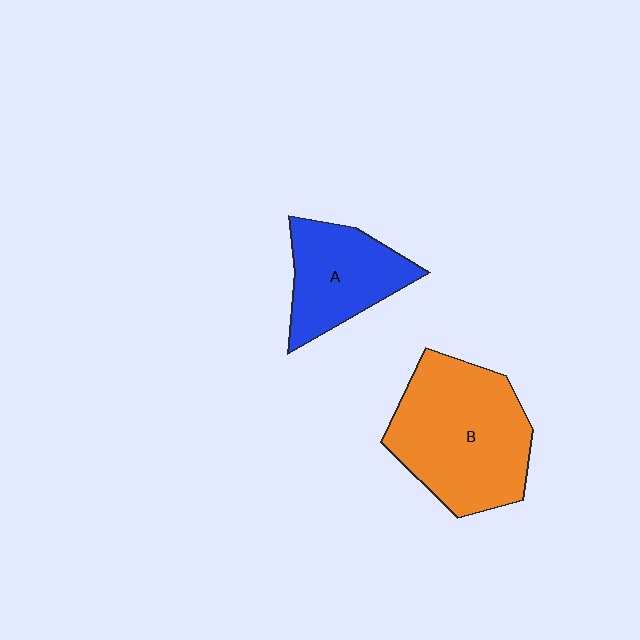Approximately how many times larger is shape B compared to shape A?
Approximately 1.6 times.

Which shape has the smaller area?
Shape A (blue).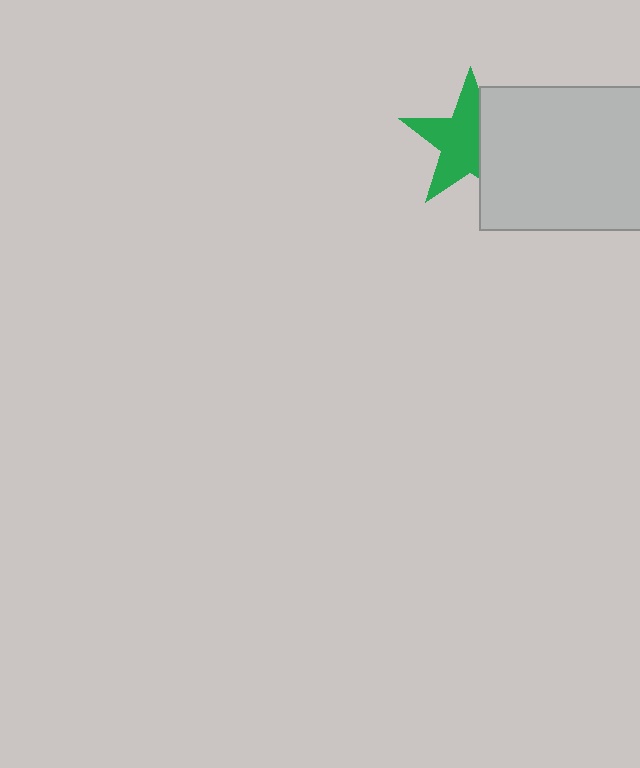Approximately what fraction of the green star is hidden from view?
Roughly 37% of the green star is hidden behind the light gray rectangle.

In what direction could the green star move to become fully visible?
The green star could move left. That would shift it out from behind the light gray rectangle entirely.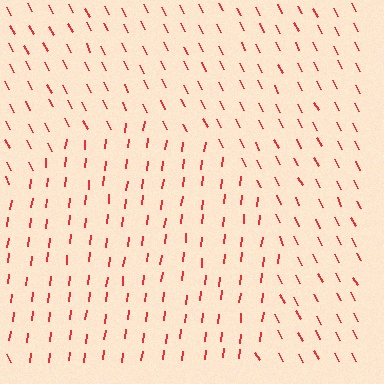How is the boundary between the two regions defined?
The boundary is defined purely by a change in line orientation (approximately 34 degrees difference). All lines are the same color and thickness.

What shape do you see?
I see a circle.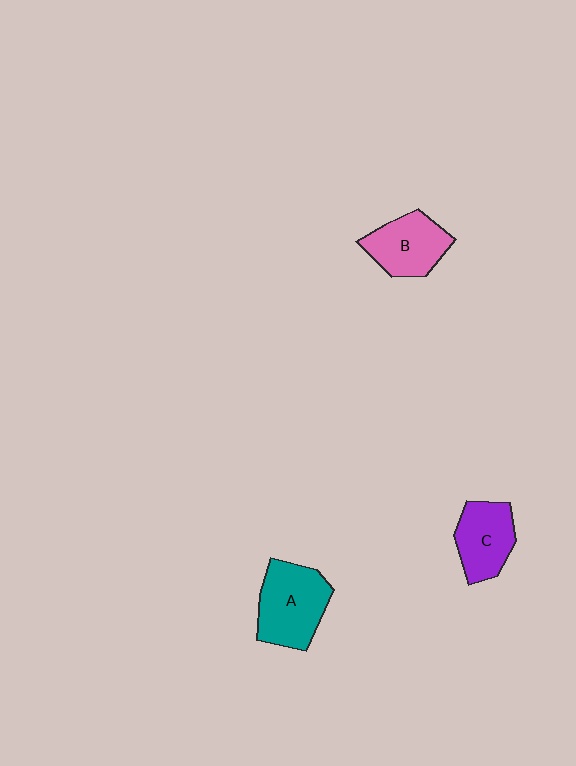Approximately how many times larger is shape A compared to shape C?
Approximately 1.3 times.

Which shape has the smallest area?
Shape C (purple).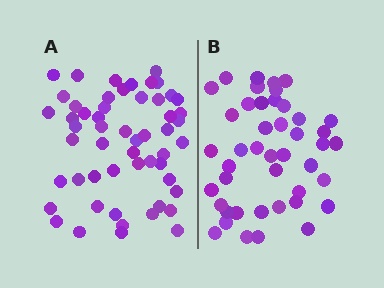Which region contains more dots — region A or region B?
Region A (the left region) has more dots.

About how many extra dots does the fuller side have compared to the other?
Region A has roughly 10 or so more dots than region B.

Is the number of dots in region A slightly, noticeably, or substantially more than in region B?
Region A has only slightly more — the two regions are fairly close. The ratio is roughly 1.2 to 1.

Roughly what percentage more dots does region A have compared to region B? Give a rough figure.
About 25% more.